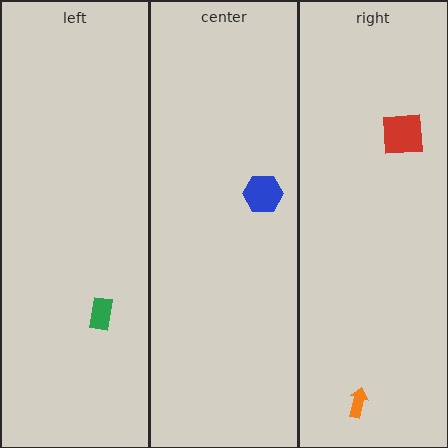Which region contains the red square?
The right region.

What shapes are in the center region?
The blue hexagon.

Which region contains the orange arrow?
The right region.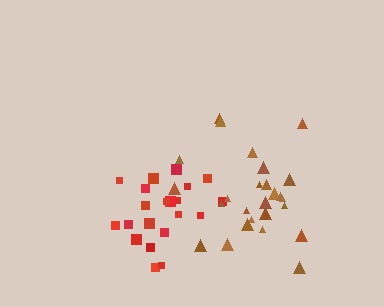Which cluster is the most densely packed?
Brown.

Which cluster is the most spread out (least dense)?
Red.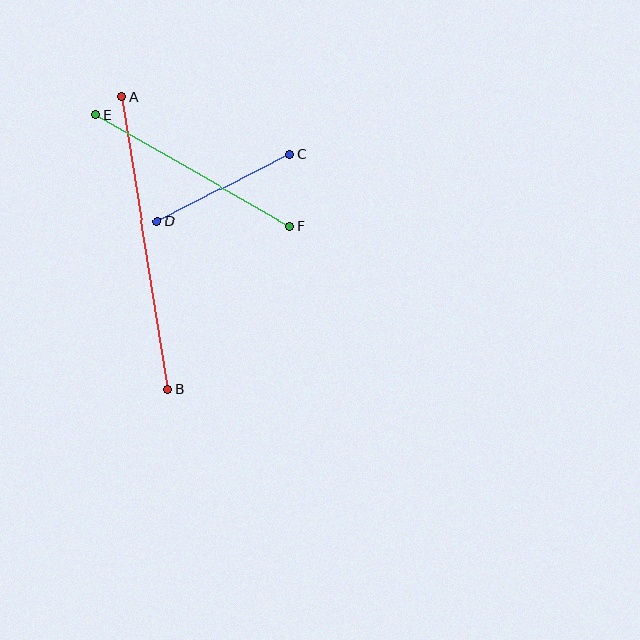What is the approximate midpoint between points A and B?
The midpoint is at approximately (145, 243) pixels.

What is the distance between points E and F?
The distance is approximately 224 pixels.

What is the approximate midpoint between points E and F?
The midpoint is at approximately (193, 171) pixels.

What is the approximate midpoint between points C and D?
The midpoint is at approximately (223, 188) pixels.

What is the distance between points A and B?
The distance is approximately 296 pixels.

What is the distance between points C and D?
The distance is approximately 148 pixels.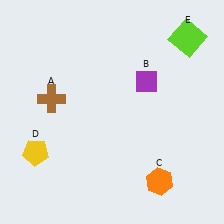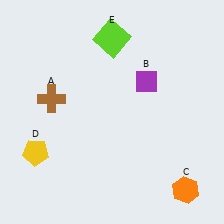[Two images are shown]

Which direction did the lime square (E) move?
The lime square (E) moved left.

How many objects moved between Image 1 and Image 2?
2 objects moved between the two images.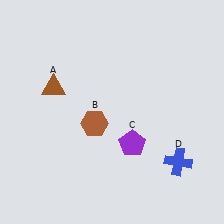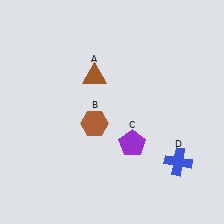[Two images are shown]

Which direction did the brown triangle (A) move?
The brown triangle (A) moved right.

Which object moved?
The brown triangle (A) moved right.